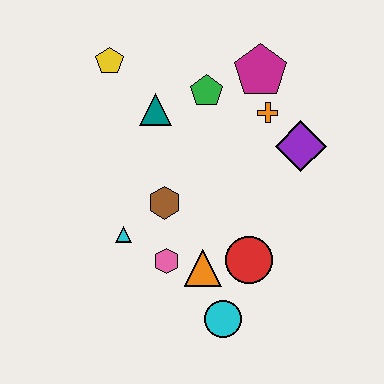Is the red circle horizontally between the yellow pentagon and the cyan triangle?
No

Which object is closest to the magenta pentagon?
The orange cross is closest to the magenta pentagon.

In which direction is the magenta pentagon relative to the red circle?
The magenta pentagon is above the red circle.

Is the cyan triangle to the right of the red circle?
No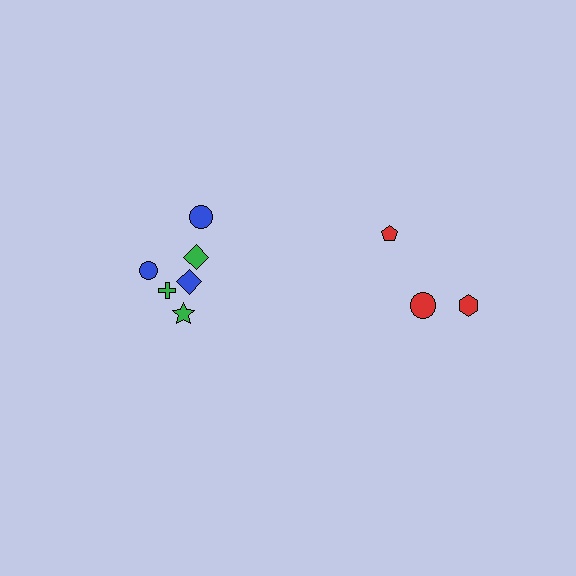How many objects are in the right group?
There are 3 objects.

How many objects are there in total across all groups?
There are 9 objects.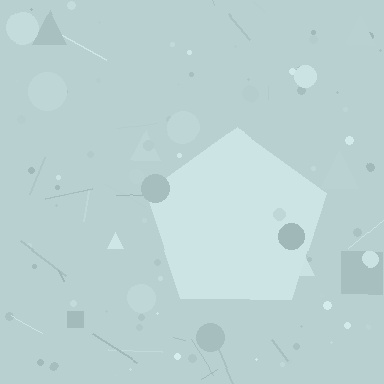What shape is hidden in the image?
A pentagon is hidden in the image.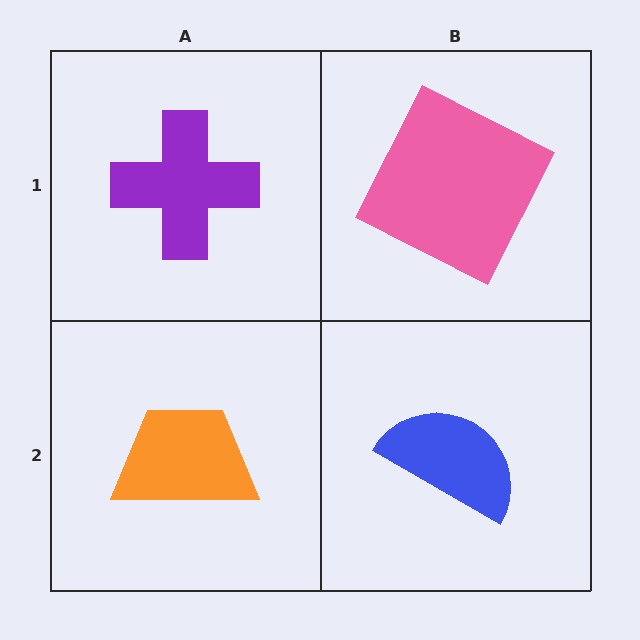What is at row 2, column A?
An orange trapezoid.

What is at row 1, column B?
A pink square.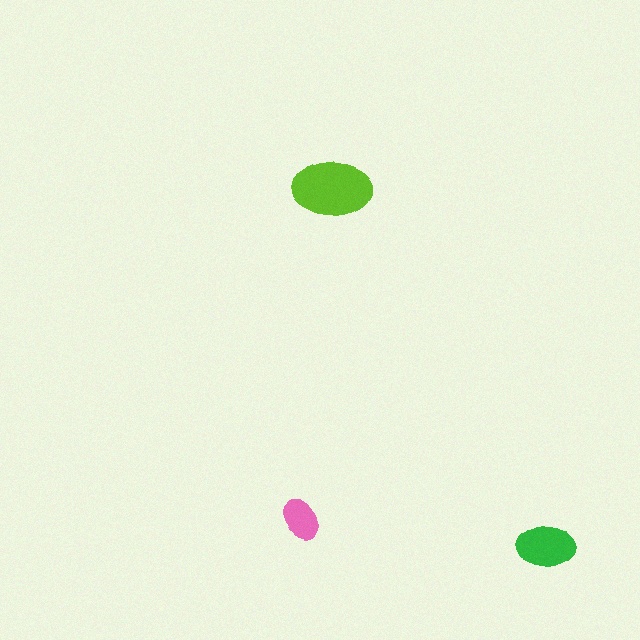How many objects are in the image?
There are 3 objects in the image.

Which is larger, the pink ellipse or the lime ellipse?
The lime one.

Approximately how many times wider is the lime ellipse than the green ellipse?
About 1.5 times wider.